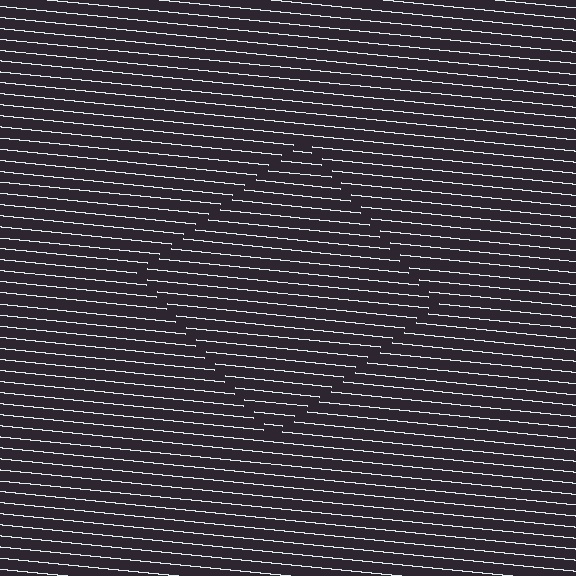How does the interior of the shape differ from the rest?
The interior of the shape contains the same grating, shifted by half a period — the contour is defined by the phase discontinuity where line-ends from the inner and outer gratings abut.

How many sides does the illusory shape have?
4 sides — the line-ends trace a square.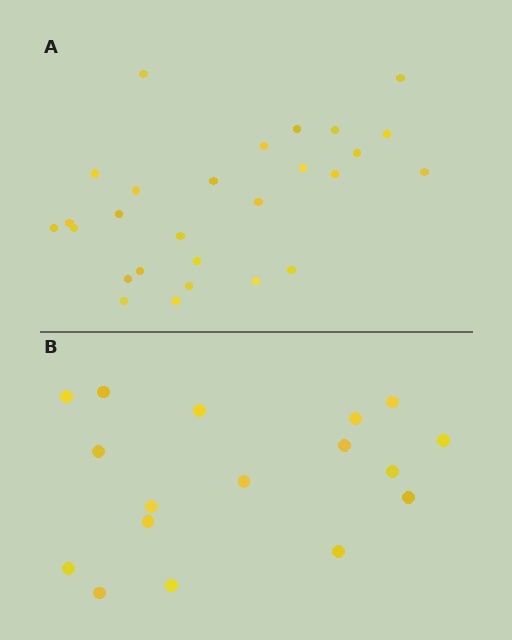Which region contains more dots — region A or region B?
Region A (the top region) has more dots.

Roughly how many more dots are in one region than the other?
Region A has roughly 10 or so more dots than region B.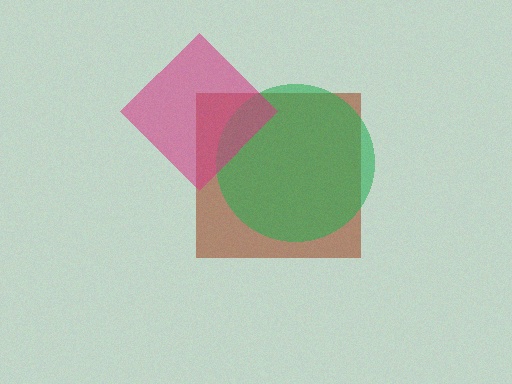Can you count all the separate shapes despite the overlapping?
Yes, there are 3 separate shapes.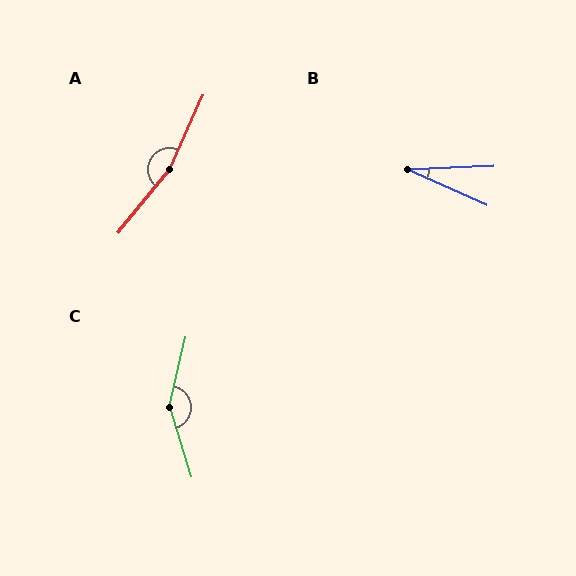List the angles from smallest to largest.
B (26°), C (149°), A (165°).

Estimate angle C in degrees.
Approximately 149 degrees.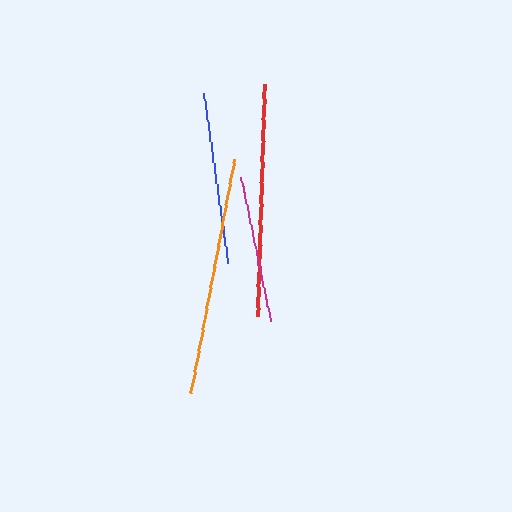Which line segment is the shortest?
The magenta line is the shortest at approximately 148 pixels.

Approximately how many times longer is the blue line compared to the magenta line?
The blue line is approximately 1.2 times the length of the magenta line.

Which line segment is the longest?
The orange line is the longest at approximately 239 pixels.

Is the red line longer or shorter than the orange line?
The orange line is longer than the red line.